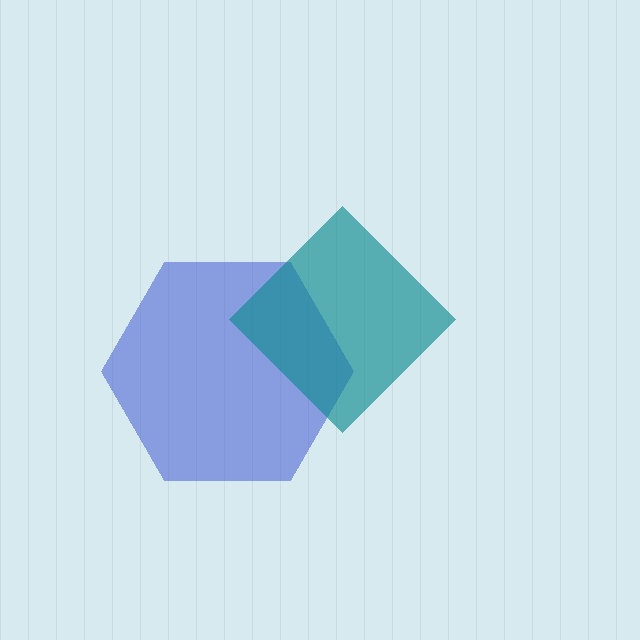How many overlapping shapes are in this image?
There are 2 overlapping shapes in the image.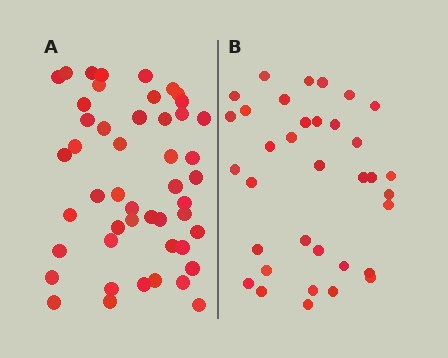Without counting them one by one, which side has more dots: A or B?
Region A (the left region) has more dots.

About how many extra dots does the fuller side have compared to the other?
Region A has approximately 15 more dots than region B.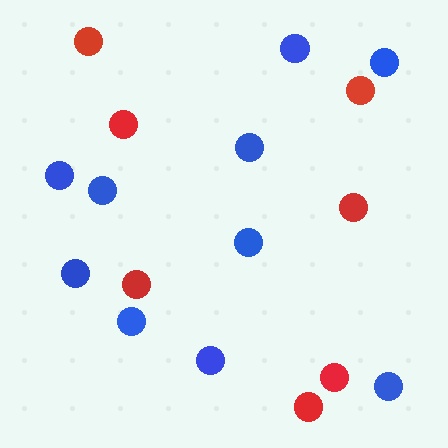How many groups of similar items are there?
There are 2 groups: one group of blue circles (10) and one group of red circles (7).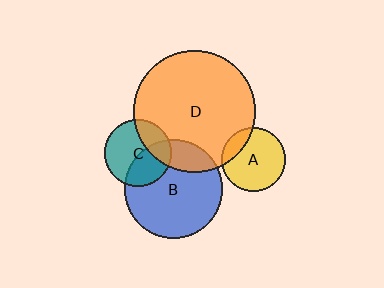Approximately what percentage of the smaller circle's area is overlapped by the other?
Approximately 20%.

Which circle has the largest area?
Circle D (orange).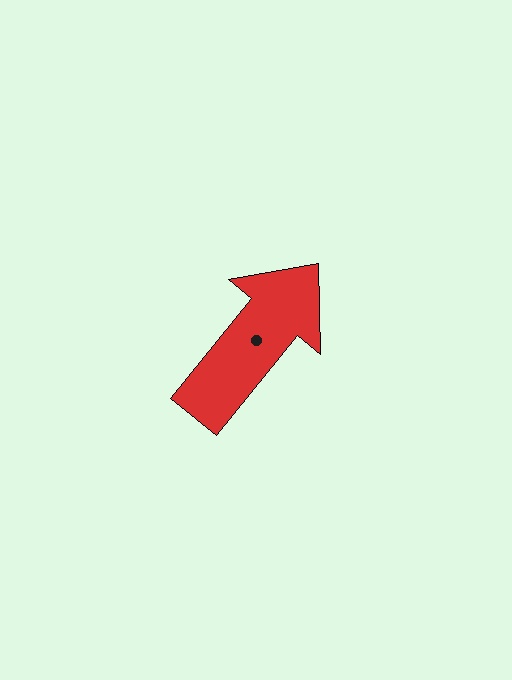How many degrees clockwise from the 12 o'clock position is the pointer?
Approximately 39 degrees.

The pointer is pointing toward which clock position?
Roughly 1 o'clock.